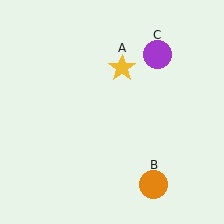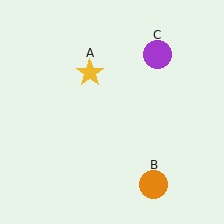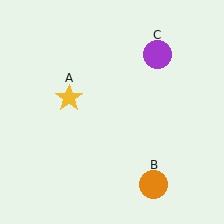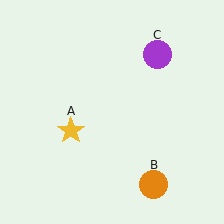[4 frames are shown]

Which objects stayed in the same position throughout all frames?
Orange circle (object B) and purple circle (object C) remained stationary.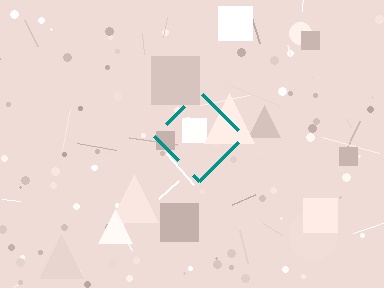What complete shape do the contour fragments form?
The contour fragments form a diamond.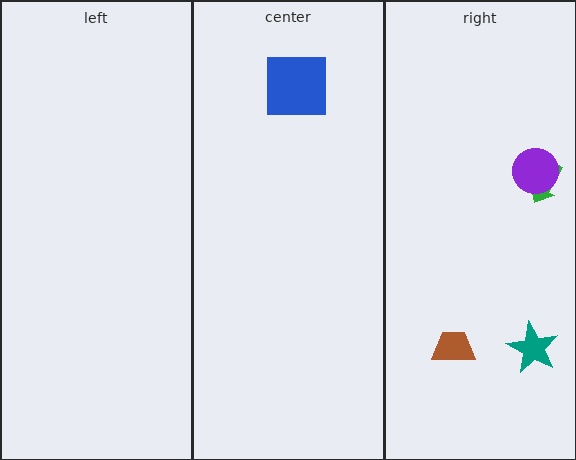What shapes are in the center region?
The blue square.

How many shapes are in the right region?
4.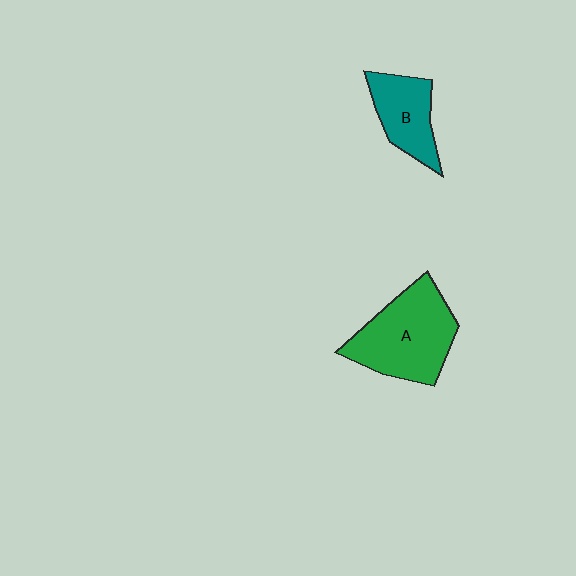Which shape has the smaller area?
Shape B (teal).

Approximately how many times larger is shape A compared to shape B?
Approximately 1.7 times.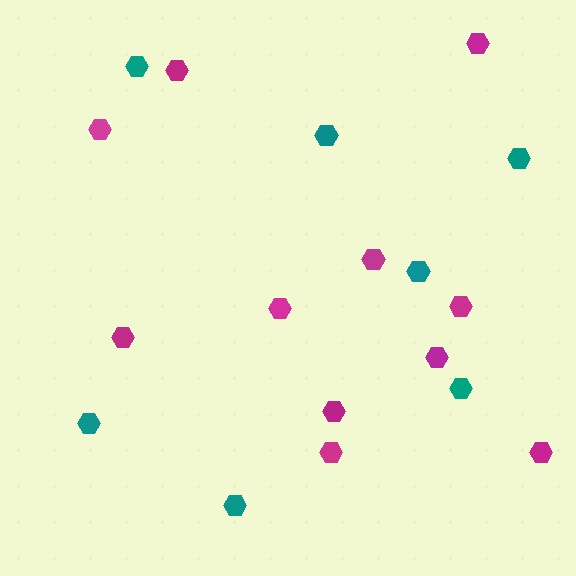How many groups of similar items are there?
There are 2 groups: one group of teal hexagons (7) and one group of magenta hexagons (11).